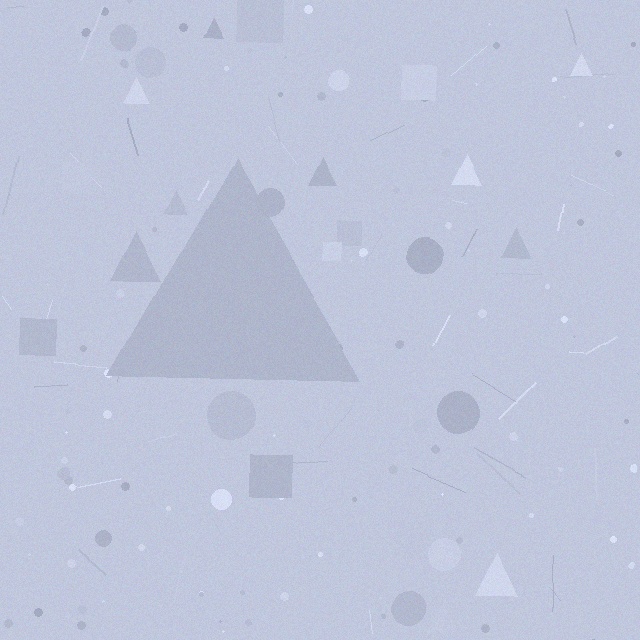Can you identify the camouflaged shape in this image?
The camouflaged shape is a triangle.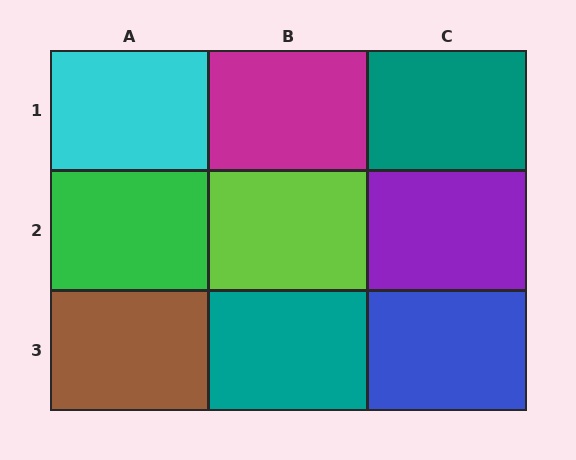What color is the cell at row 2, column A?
Green.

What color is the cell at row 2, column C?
Purple.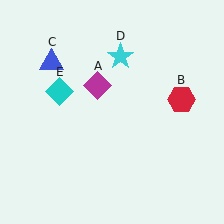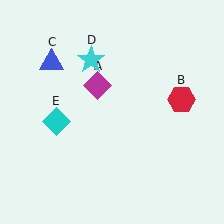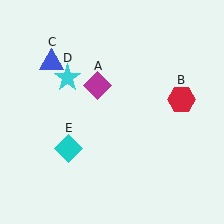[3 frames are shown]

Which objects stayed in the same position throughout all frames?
Magenta diamond (object A) and red hexagon (object B) and blue triangle (object C) remained stationary.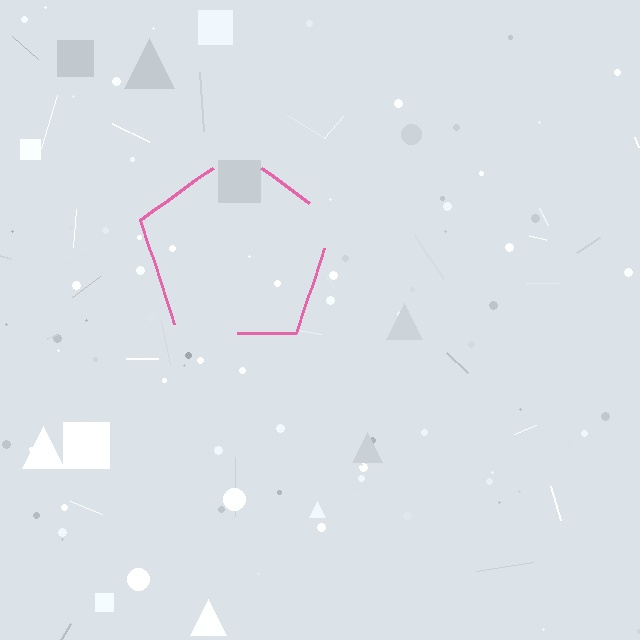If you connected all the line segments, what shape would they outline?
They would outline a pentagon.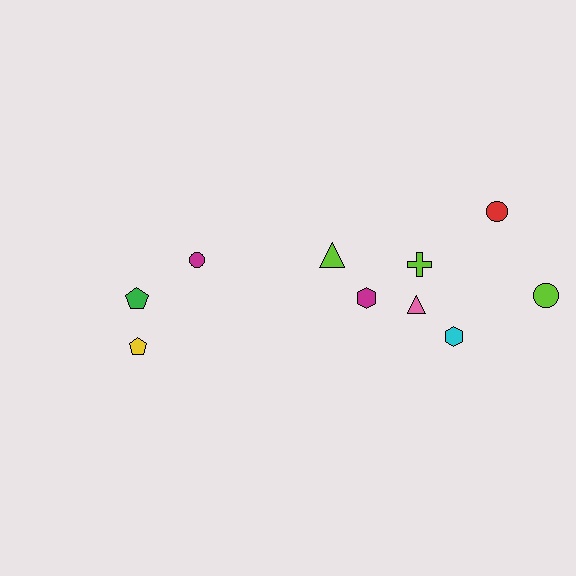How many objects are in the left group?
There are 3 objects.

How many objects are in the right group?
There are 7 objects.